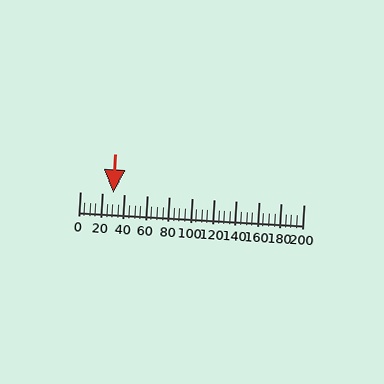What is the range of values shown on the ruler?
The ruler shows values from 0 to 200.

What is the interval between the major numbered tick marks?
The major tick marks are spaced 20 units apart.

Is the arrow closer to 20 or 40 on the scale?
The arrow is closer to 40.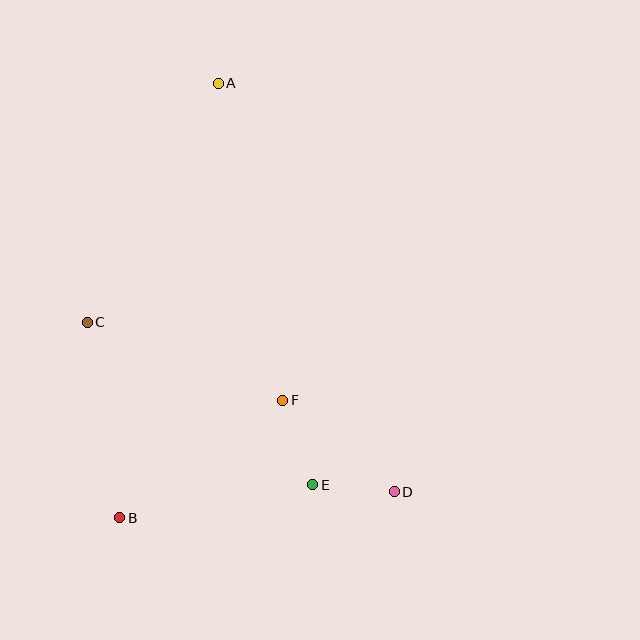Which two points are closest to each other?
Points D and E are closest to each other.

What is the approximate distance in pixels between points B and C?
The distance between B and C is approximately 198 pixels.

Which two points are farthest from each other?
Points A and B are farthest from each other.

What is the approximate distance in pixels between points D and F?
The distance between D and F is approximately 144 pixels.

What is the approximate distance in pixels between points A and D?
The distance between A and D is approximately 445 pixels.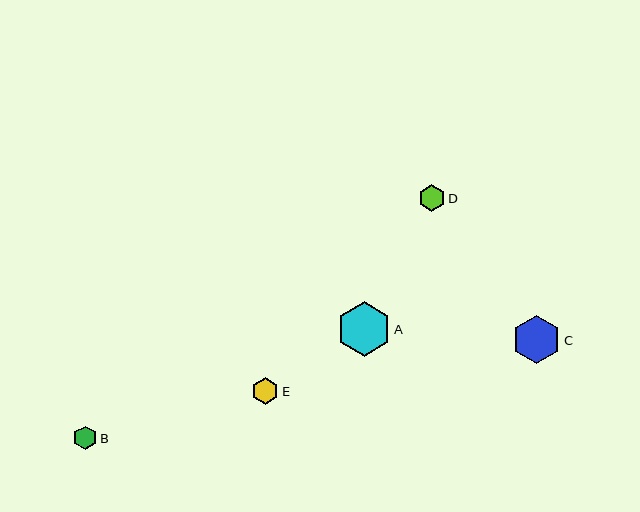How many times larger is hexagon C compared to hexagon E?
Hexagon C is approximately 1.8 times the size of hexagon E.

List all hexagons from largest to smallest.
From largest to smallest: A, C, E, D, B.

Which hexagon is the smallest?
Hexagon B is the smallest with a size of approximately 23 pixels.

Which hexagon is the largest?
Hexagon A is the largest with a size of approximately 55 pixels.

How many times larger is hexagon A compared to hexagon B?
Hexagon A is approximately 2.3 times the size of hexagon B.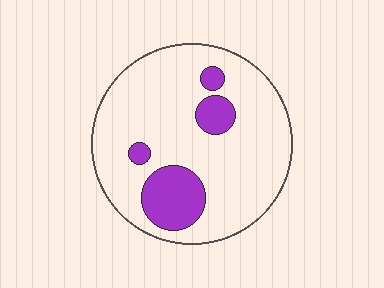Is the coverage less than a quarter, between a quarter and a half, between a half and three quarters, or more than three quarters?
Less than a quarter.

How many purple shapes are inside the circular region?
4.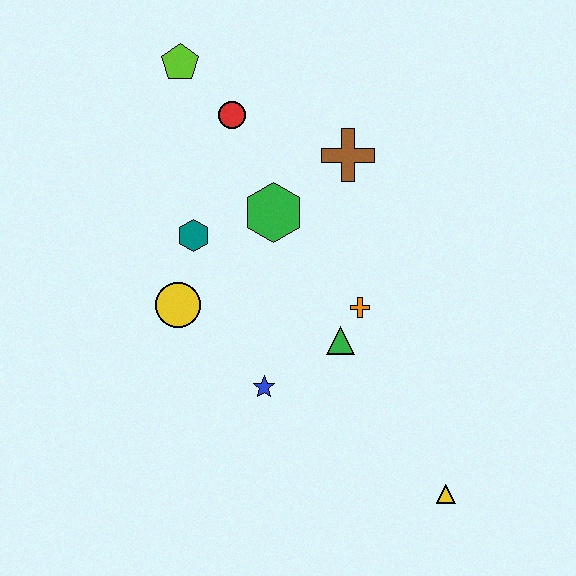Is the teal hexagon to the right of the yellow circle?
Yes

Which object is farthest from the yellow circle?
The yellow triangle is farthest from the yellow circle.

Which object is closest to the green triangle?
The orange cross is closest to the green triangle.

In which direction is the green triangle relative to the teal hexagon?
The green triangle is to the right of the teal hexagon.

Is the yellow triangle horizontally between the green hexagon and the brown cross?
No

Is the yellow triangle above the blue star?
No